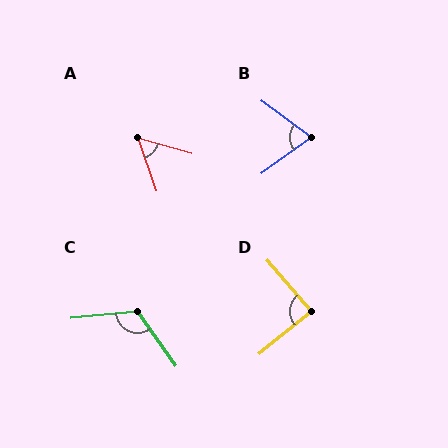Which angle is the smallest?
A, at approximately 55 degrees.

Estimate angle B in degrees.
Approximately 72 degrees.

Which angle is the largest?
C, at approximately 119 degrees.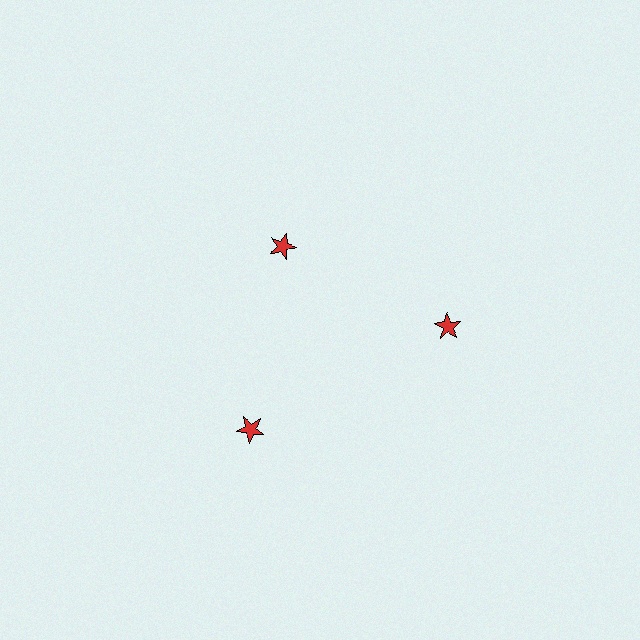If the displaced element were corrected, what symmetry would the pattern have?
It would have 3-fold rotational symmetry — the pattern would map onto itself every 120 degrees.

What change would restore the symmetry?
The symmetry would be restored by moving it outward, back onto the ring so that all 3 stars sit at equal angles and equal distance from the center.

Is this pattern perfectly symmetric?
No. The 3 red stars are arranged in a ring, but one element near the 11 o'clock position is pulled inward toward the center, breaking the 3-fold rotational symmetry.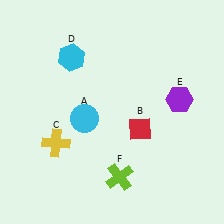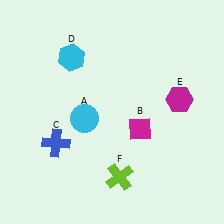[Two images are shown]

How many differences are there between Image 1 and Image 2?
There are 3 differences between the two images.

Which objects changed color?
B changed from red to magenta. C changed from yellow to blue. E changed from purple to magenta.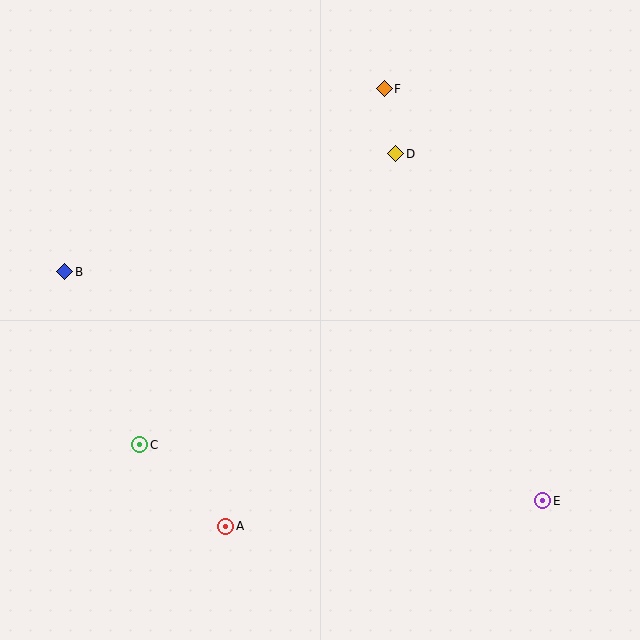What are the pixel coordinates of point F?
Point F is at (384, 89).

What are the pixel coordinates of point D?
Point D is at (396, 154).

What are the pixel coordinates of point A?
Point A is at (226, 526).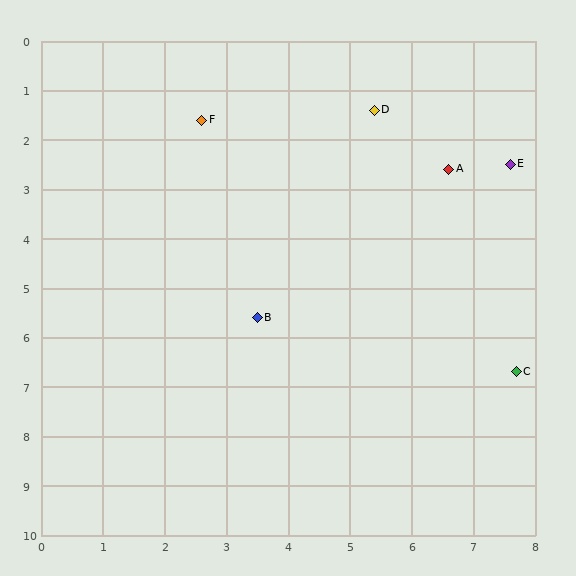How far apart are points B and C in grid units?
Points B and C are about 4.3 grid units apart.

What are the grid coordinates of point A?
Point A is at approximately (6.6, 2.6).